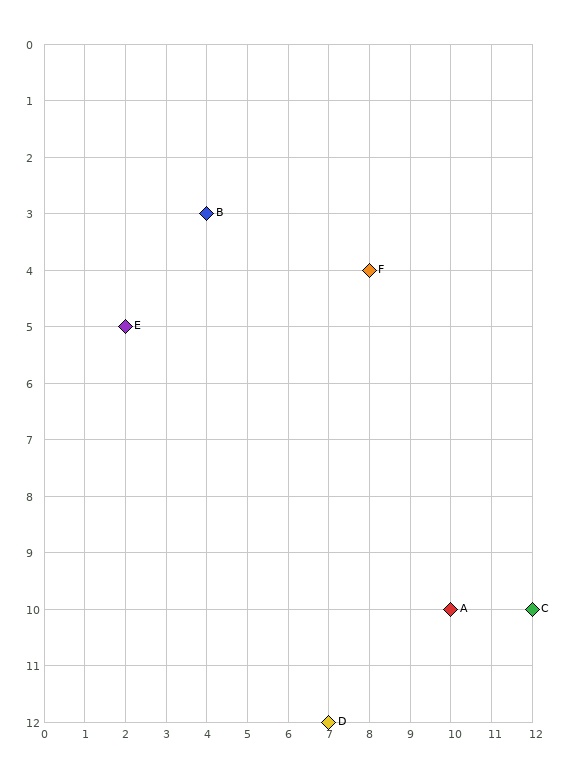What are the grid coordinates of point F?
Point F is at grid coordinates (8, 4).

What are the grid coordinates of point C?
Point C is at grid coordinates (12, 10).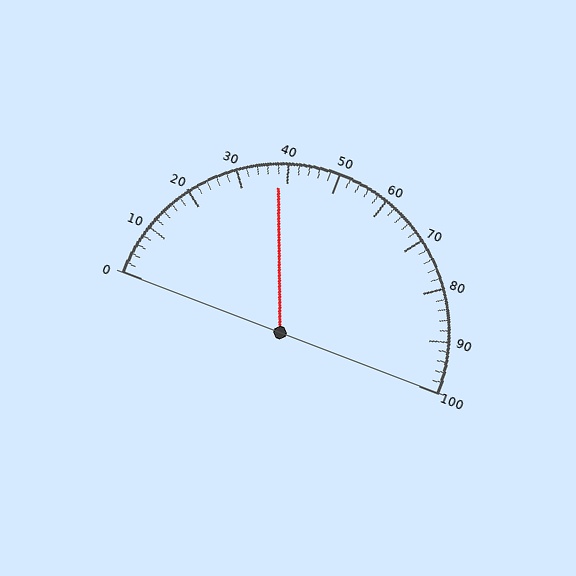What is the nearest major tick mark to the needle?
The nearest major tick mark is 40.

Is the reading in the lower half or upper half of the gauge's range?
The reading is in the lower half of the range (0 to 100).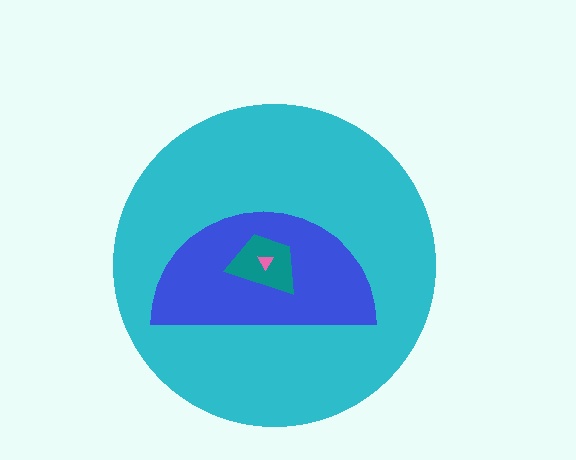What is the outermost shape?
The cyan circle.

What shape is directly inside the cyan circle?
The blue semicircle.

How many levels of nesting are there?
4.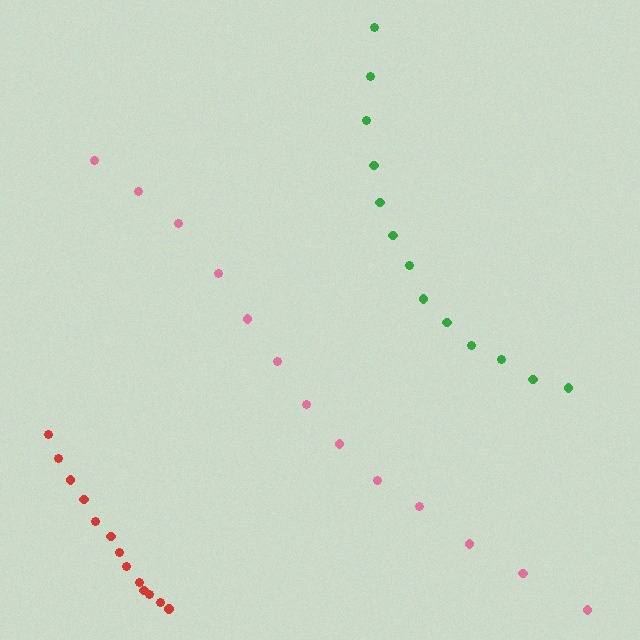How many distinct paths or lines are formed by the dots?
There are 3 distinct paths.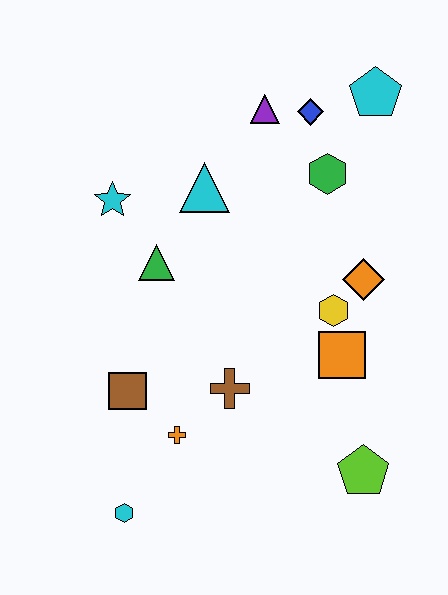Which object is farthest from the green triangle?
The lime pentagon is farthest from the green triangle.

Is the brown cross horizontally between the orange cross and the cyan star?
No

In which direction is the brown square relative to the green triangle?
The brown square is below the green triangle.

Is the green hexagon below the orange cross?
No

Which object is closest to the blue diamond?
The purple triangle is closest to the blue diamond.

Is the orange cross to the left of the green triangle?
No